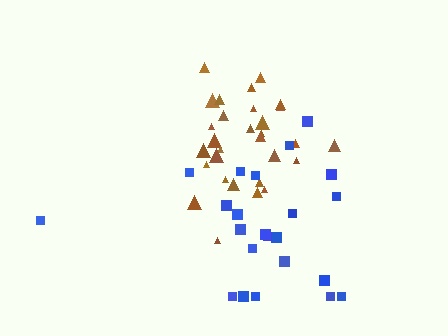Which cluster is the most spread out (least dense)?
Blue.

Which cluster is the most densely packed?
Brown.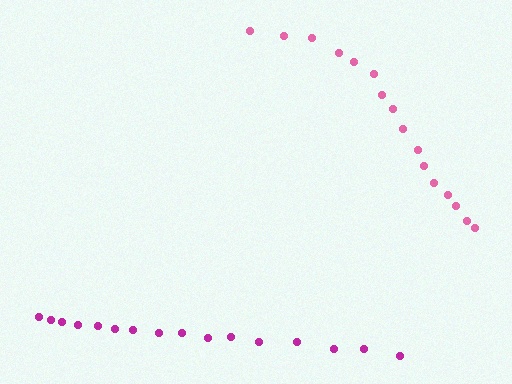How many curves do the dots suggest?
There are 2 distinct paths.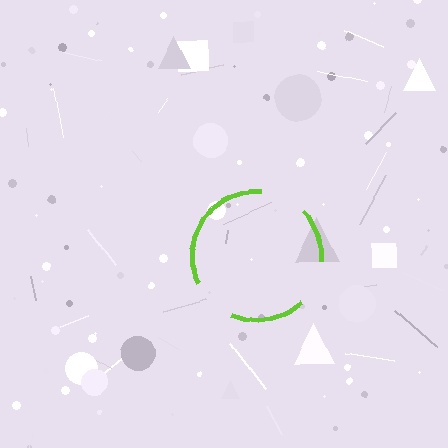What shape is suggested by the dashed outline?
The dashed outline suggests a circle.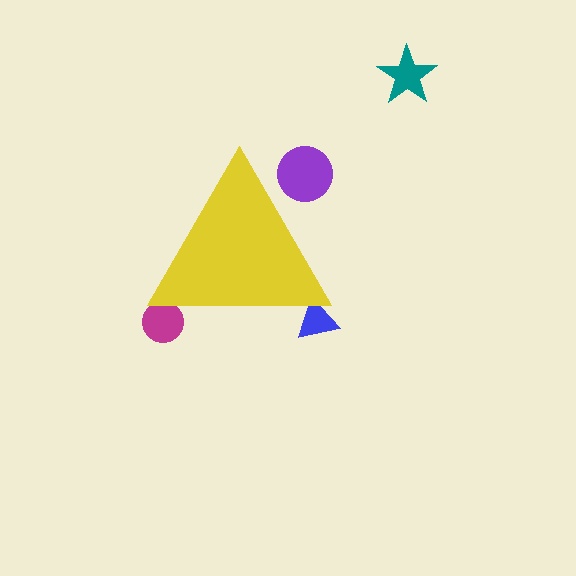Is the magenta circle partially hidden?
Yes, the magenta circle is partially hidden behind the yellow triangle.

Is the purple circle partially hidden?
Yes, the purple circle is partially hidden behind the yellow triangle.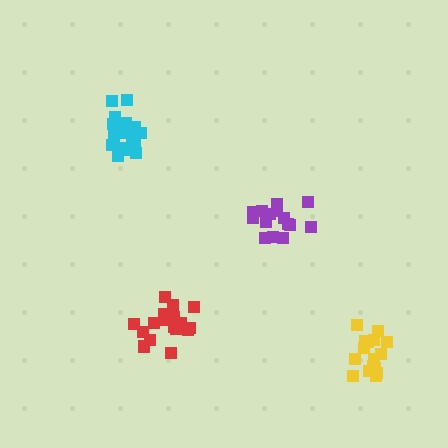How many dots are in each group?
Group 1: 15 dots, Group 2: 16 dots, Group 3: 20 dots, Group 4: 19 dots (70 total).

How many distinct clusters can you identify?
There are 4 distinct clusters.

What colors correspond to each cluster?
The clusters are colored: purple, yellow, cyan, red.